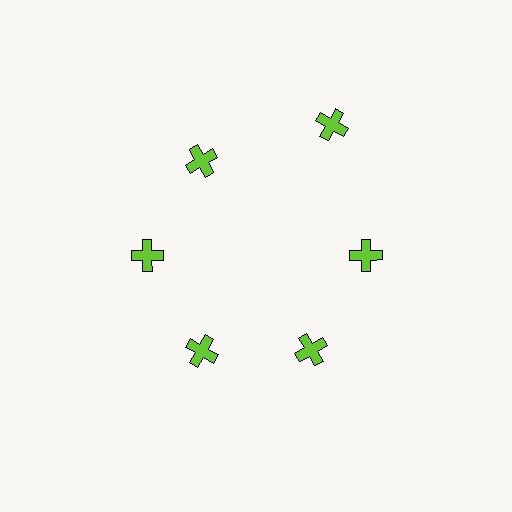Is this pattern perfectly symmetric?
No. The 6 lime crosses are arranged in a ring, but one element near the 1 o'clock position is pushed outward from the center, breaking the 6-fold rotational symmetry.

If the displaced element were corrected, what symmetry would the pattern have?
It would have 6-fold rotational symmetry — the pattern would map onto itself every 60 degrees.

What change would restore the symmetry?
The symmetry would be restored by moving it inward, back onto the ring so that all 6 crosses sit at equal angles and equal distance from the center.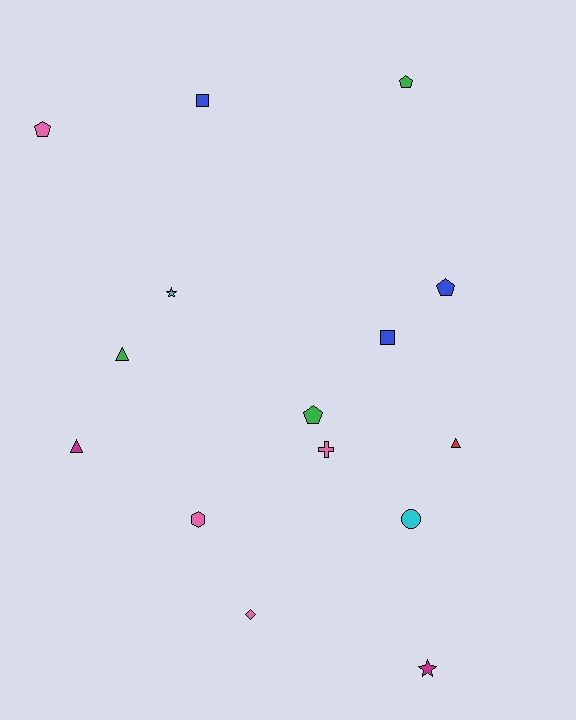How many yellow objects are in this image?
There are no yellow objects.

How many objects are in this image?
There are 15 objects.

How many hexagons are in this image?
There is 1 hexagon.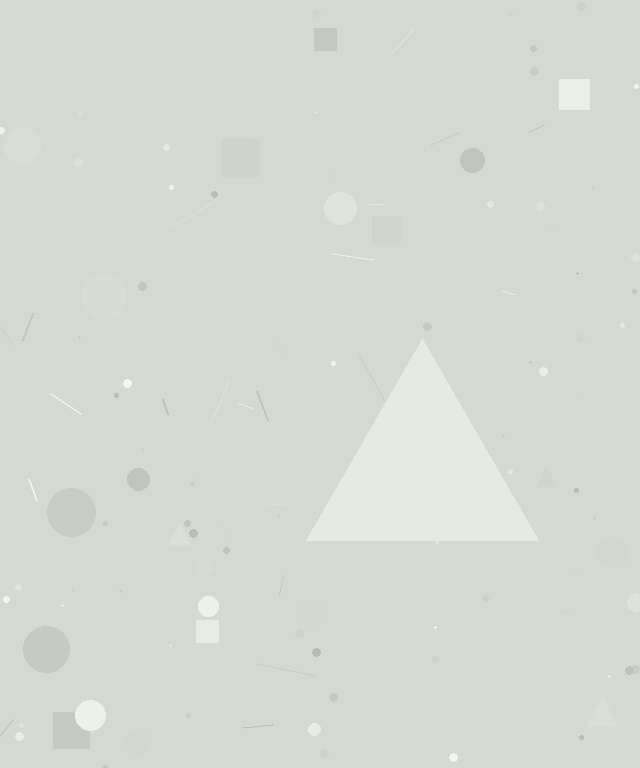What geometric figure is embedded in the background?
A triangle is embedded in the background.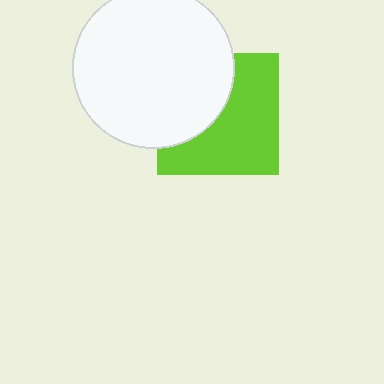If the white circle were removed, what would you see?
You would see the complete lime square.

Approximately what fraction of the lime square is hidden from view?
Roughly 40% of the lime square is hidden behind the white circle.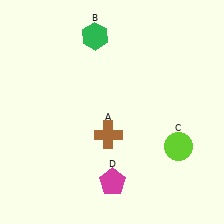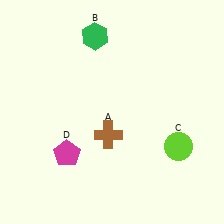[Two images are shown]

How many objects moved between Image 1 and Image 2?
1 object moved between the two images.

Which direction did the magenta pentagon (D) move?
The magenta pentagon (D) moved left.